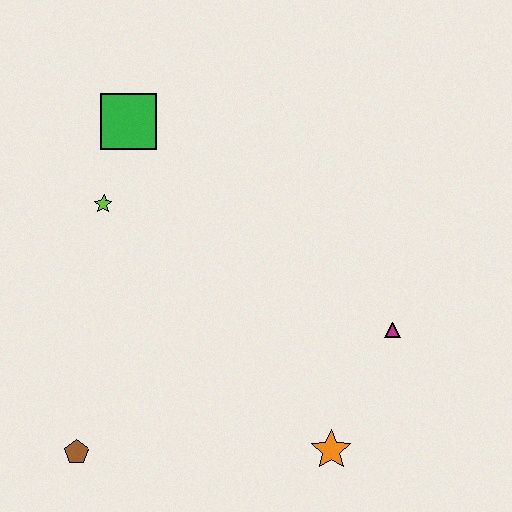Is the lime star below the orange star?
No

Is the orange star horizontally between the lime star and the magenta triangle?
Yes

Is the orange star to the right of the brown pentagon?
Yes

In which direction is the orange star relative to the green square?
The orange star is below the green square.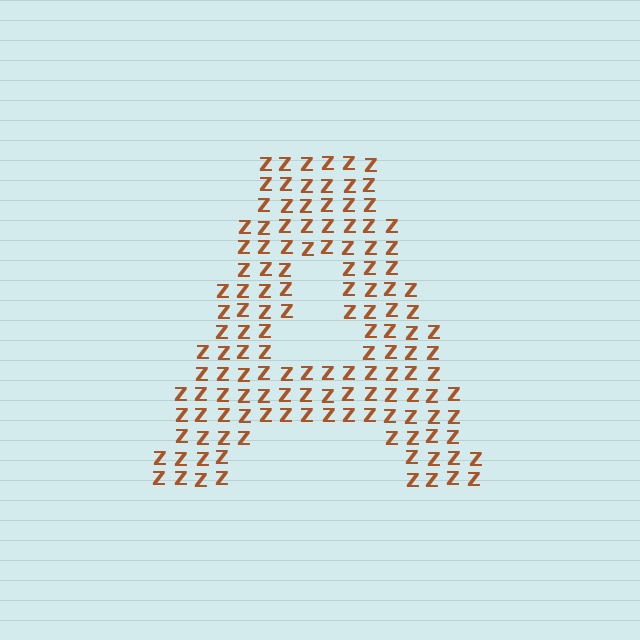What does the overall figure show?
The overall figure shows the letter A.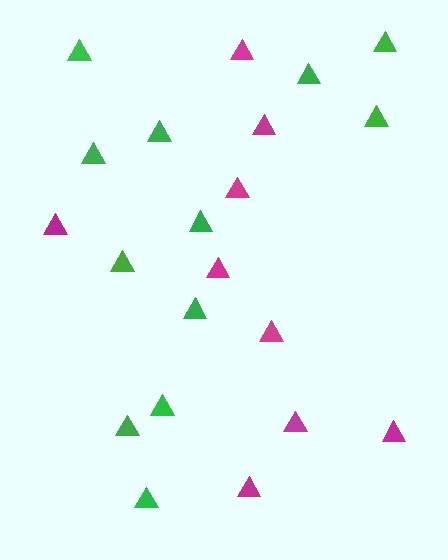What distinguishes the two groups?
There are 2 groups: one group of green triangles (12) and one group of magenta triangles (9).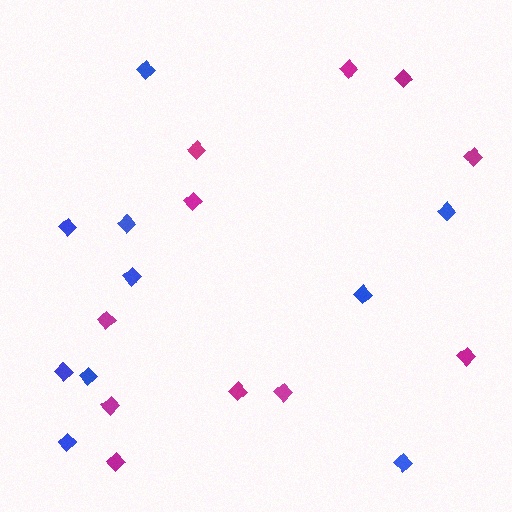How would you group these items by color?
There are 2 groups: one group of magenta diamonds (11) and one group of blue diamonds (10).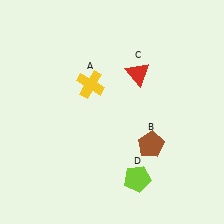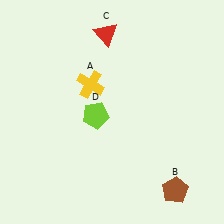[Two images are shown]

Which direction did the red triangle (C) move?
The red triangle (C) moved up.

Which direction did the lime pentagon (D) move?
The lime pentagon (D) moved up.